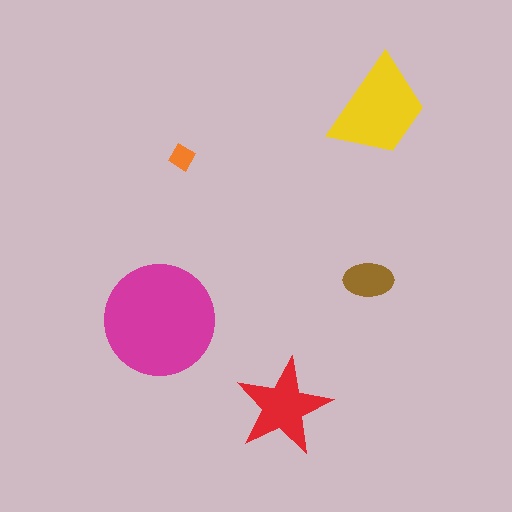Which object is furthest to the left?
The magenta circle is leftmost.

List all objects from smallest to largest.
The orange diamond, the brown ellipse, the red star, the yellow trapezoid, the magenta circle.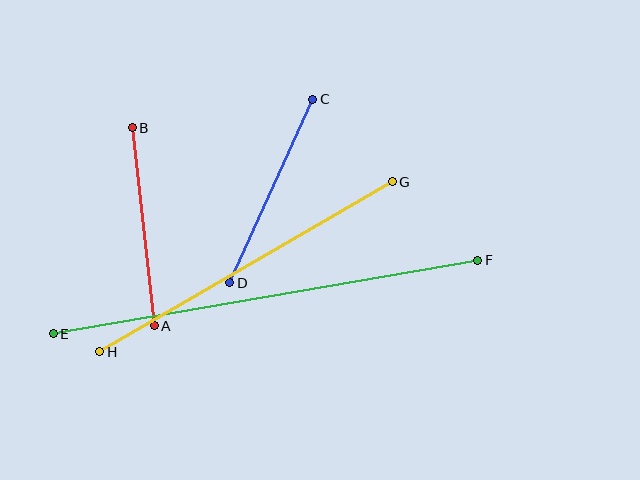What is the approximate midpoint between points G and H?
The midpoint is at approximately (246, 267) pixels.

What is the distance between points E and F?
The distance is approximately 431 pixels.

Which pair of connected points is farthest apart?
Points E and F are farthest apart.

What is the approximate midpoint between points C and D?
The midpoint is at approximately (271, 191) pixels.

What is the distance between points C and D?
The distance is approximately 201 pixels.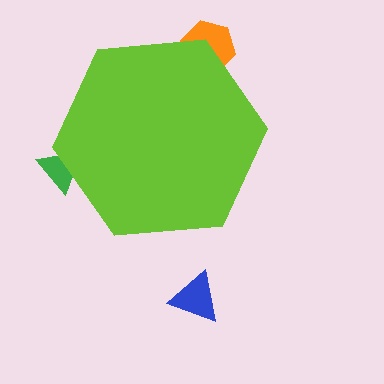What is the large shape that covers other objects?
A lime hexagon.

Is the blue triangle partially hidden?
No, the blue triangle is fully visible.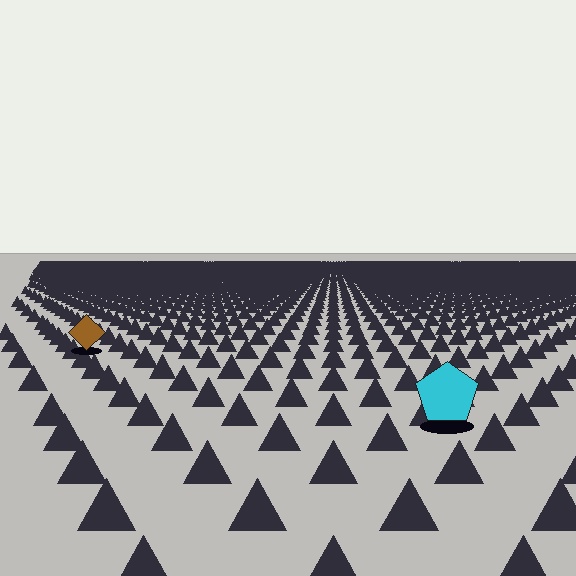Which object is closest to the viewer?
The cyan pentagon is closest. The texture marks near it are larger and more spread out.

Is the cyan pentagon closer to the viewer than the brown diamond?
Yes. The cyan pentagon is closer — you can tell from the texture gradient: the ground texture is coarser near it.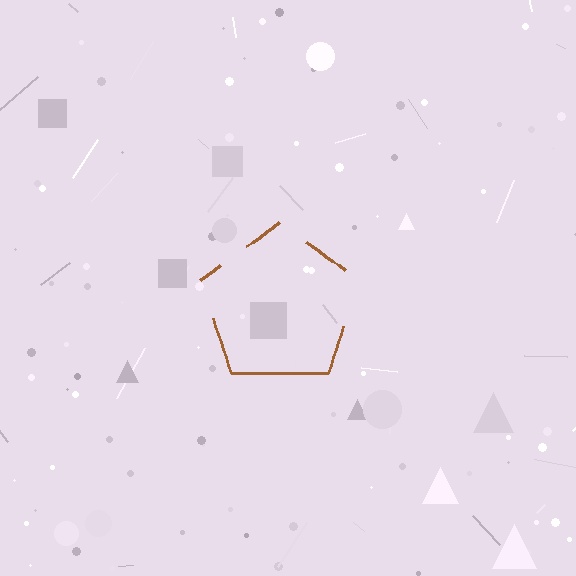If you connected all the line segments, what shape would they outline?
They would outline a pentagon.